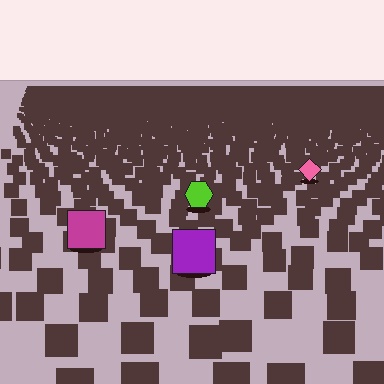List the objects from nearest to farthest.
From nearest to farthest: the purple square, the magenta square, the lime hexagon, the pink diamond.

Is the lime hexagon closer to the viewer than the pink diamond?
Yes. The lime hexagon is closer — you can tell from the texture gradient: the ground texture is coarser near it.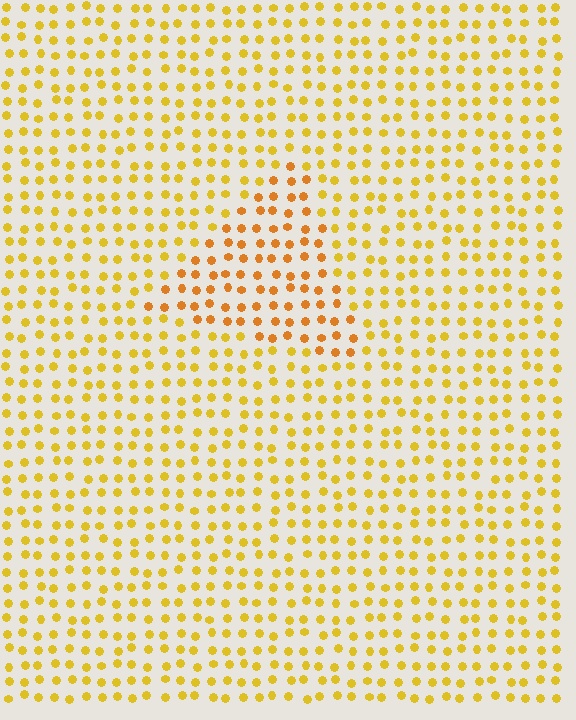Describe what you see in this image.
The image is filled with small yellow elements in a uniform arrangement. A triangle-shaped region is visible where the elements are tinted to a slightly different hue, forming a subtle color boundary.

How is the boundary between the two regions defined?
The boundary is defined purely by a slight shift in hue (about 22 degrees). Spacing, size, and orientation are identical on both sides.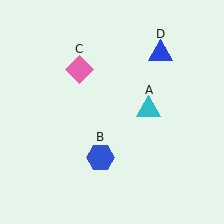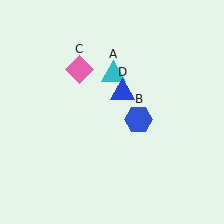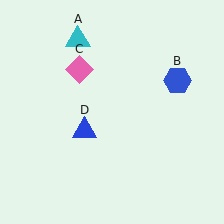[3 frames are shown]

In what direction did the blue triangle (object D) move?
The blue triangle (object D) moved down and to the left.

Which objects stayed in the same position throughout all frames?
Pink diamond (object C) remained stationary.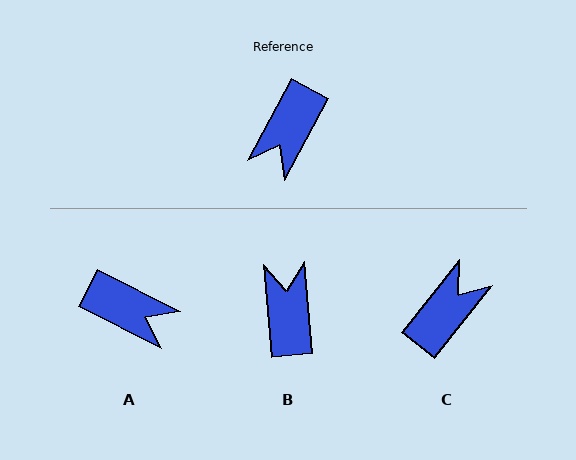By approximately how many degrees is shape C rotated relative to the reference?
Approximately 170 degrees counter-clockwise.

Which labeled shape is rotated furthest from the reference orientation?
C, about 170 degrees away.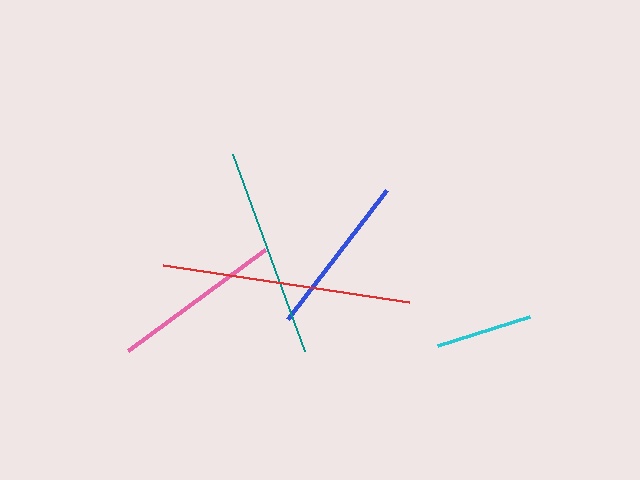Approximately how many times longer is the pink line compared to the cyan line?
The pink line is approximately 1.8 times the length of the cyan line.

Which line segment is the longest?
The red line is the longest at approximately 250 pixels.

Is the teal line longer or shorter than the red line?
The red line is longer than the teal line.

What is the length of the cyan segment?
The cyan segment is approximately 96 pixels long.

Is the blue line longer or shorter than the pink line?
The pink line is longer than the blue line.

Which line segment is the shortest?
The cyan line is the shortest at approximately 96 pixels.